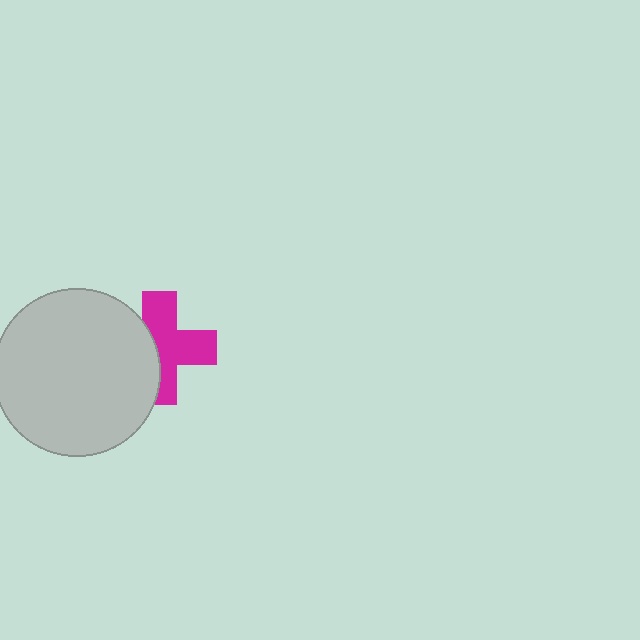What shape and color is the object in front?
The object in front is a light gray circle.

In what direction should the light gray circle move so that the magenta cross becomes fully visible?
The light gray circle should move left. That is the shortest direction to clear the overlap and leave the magenta cross fully visible.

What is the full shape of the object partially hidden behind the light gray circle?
The partially hidden object is a magenta cross.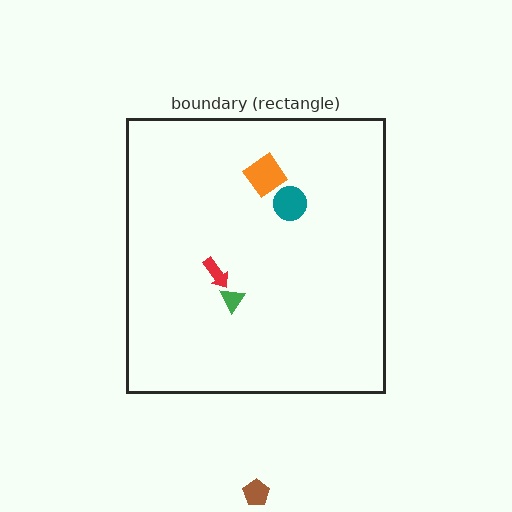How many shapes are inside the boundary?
4 inside, 1 outside.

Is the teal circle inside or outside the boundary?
Inside.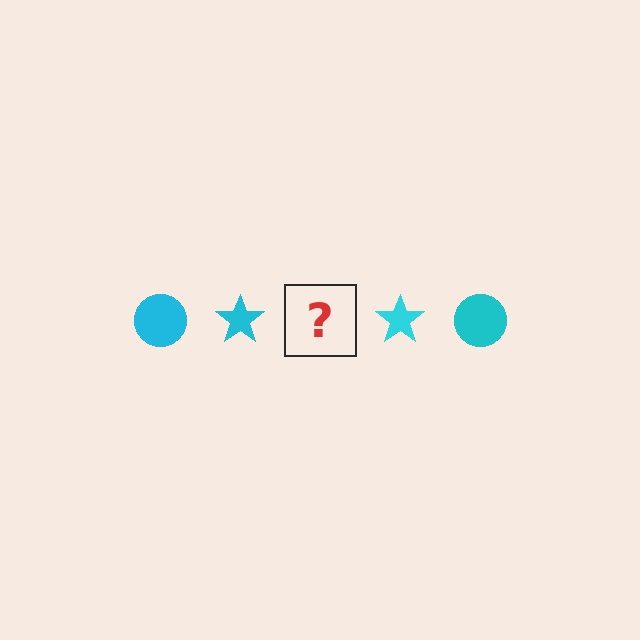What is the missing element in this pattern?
The missing element is a cyan circle.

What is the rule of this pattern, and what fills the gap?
The rule is that the pattern cycles through circle, star shapes in cyan. The gap should be filled with a cyan circle.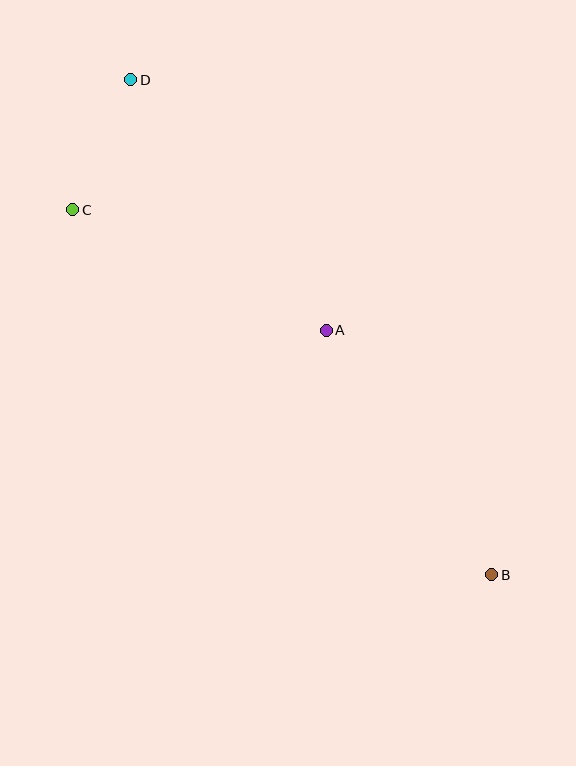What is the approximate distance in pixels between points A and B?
The distance between A and B is approximately 296 pixels.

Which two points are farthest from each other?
Points B and D are farthest from each other.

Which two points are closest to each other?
Points C and D are closest to each other.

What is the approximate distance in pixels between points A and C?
The distance between A and C is approximately 280 pixels.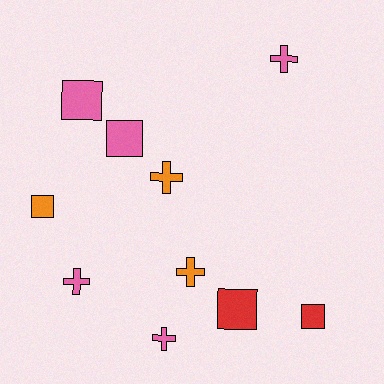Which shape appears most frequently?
Cross, with 5 objects.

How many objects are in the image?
There are 10 objects.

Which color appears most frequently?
Pink, with 5 objects.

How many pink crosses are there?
There are 3 pink crosses.